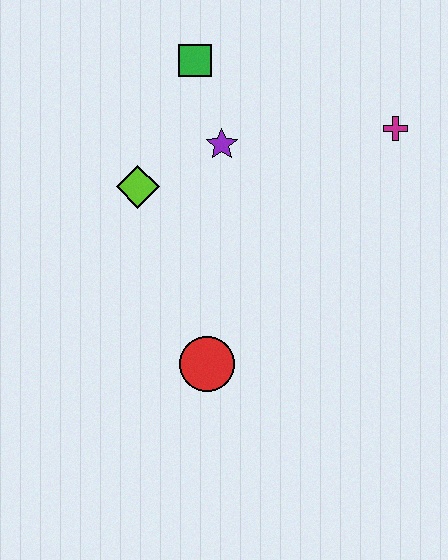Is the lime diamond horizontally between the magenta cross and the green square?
No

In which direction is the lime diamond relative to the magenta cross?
The lime diamond is to the left of the magenta cross.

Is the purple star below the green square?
Yes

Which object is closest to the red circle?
The lime diamond is closest to the red circle.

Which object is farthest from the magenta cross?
The red circle is farthest from the magenta cross.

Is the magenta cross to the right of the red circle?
Yes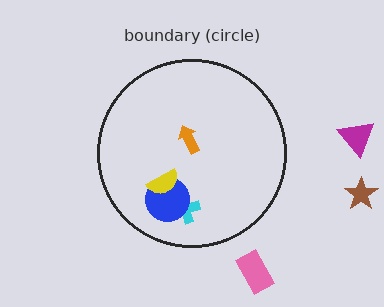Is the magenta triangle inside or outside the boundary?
Outside.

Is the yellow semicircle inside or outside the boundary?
Inside.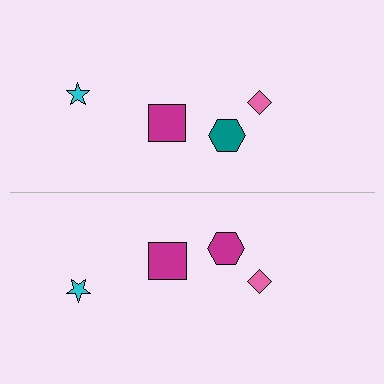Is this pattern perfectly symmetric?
No, the pattern is not perfectly symmetric. The magenta hexagon on the bottom side breaks the symmetry — its mirror counterpart is teal.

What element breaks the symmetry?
The magenta hexagon on the bottom side breaks the symmetry — its mirror counterpart is teal.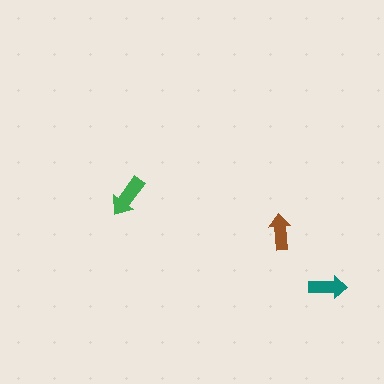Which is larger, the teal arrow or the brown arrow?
The teal one.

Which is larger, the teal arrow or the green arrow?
The green one.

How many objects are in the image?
There are 3 objects in the image.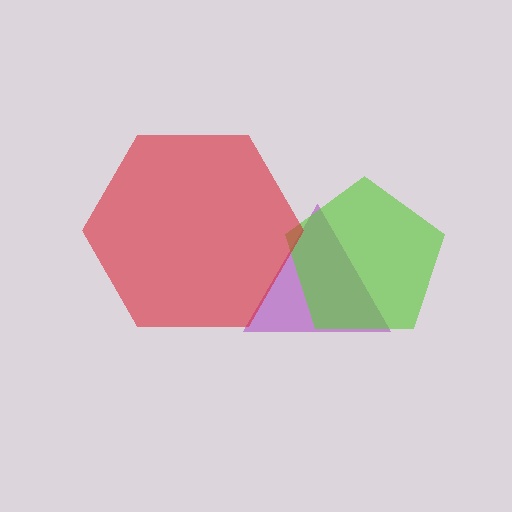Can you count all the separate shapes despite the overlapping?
Yes, there are 3 separate shapes.